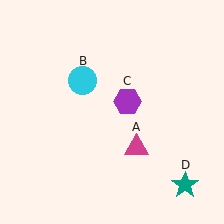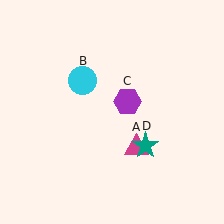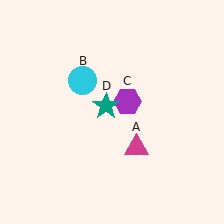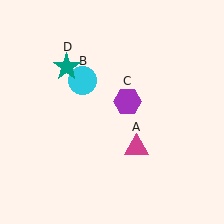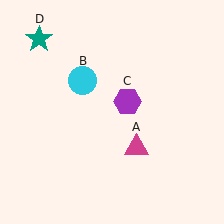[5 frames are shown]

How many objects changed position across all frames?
1 object changed position: teal star (object D).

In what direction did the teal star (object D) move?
The teal star (object D) moved up and to the left.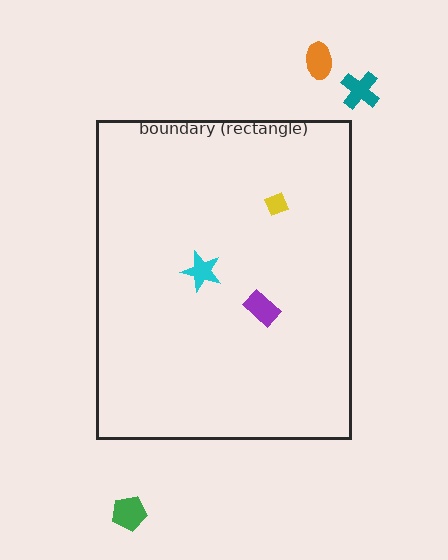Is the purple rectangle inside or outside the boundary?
Inside.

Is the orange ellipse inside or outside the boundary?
Outside.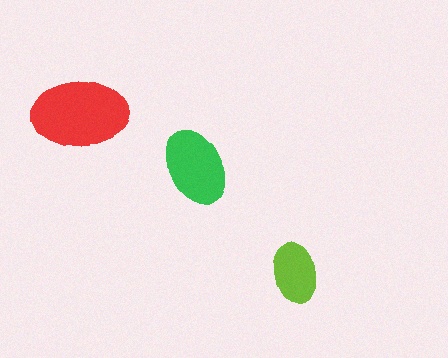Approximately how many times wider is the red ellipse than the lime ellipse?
About 1.5 times wider.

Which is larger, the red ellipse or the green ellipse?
The red one.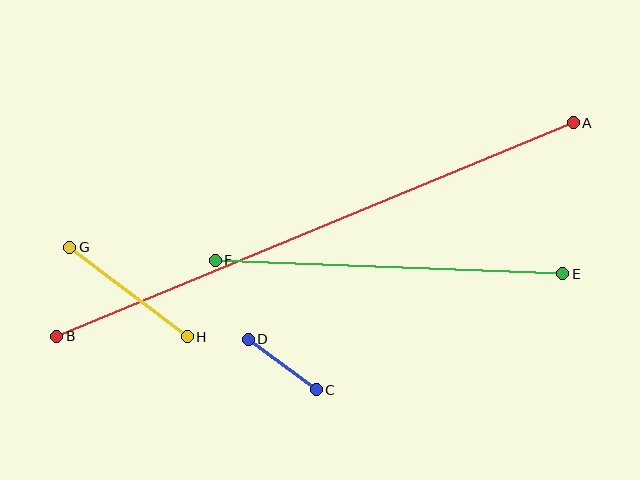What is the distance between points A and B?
The distance is approximately 559 pixels.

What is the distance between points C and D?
The distance is approximately 85 pixels.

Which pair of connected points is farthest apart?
Points A and B are farthest apart.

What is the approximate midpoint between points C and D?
The midpoint is at approximately (282, 365) pixels.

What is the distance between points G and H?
The distance is approximately 147 pixels.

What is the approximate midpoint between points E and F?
The midpoint is at approximately (389, 267) pixels.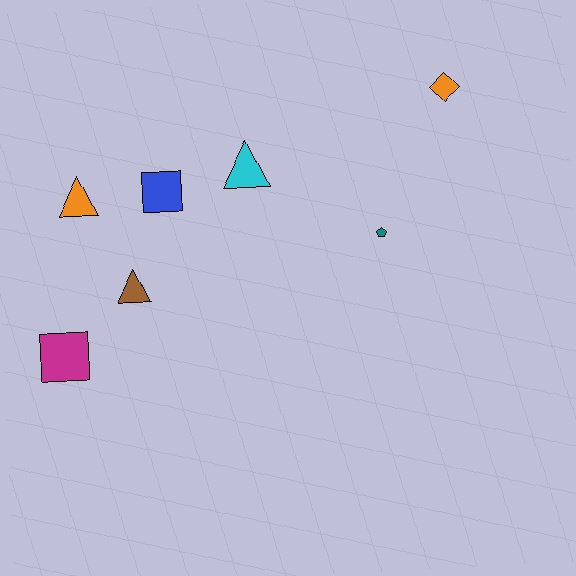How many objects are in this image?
There are 7 objects.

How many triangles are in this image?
There are 3 triangles.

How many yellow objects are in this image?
There are no yellow objects.